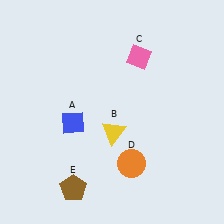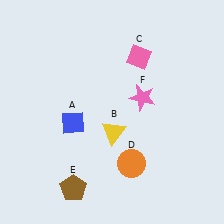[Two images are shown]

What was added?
A pink star (F) was added in Image 2.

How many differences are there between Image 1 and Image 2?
There is 1 difference between the two images.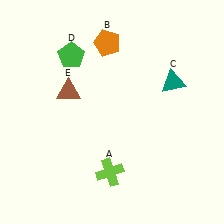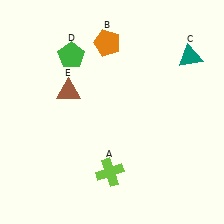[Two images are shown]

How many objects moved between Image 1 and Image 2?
1 object moved between the two images.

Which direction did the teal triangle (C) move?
The teal triangle (C) moved up.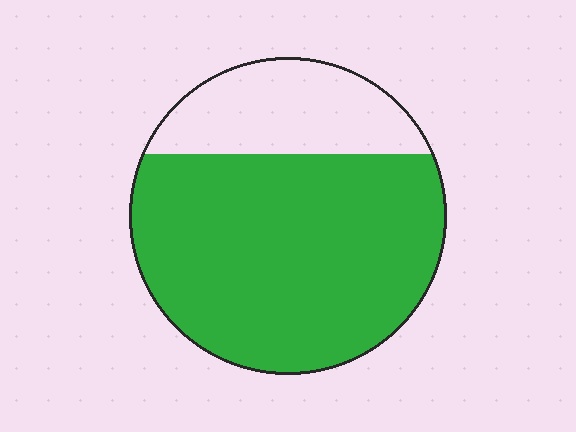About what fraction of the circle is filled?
About three quarters (3/4).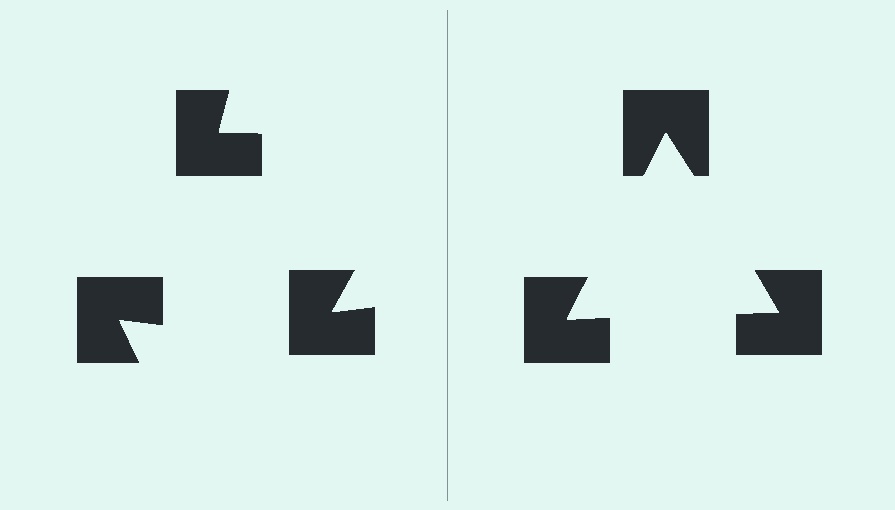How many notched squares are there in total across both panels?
6 — 3 on each side.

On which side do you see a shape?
An illusory triangle appears on the right side. On the left side the wedge cuts are rotated, so no coherent shape forms.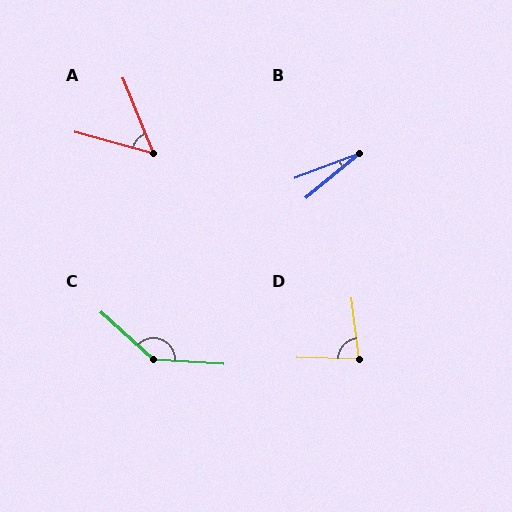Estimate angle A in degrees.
Approximately 52 degrees.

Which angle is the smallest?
B, at approximately 19 degrees.